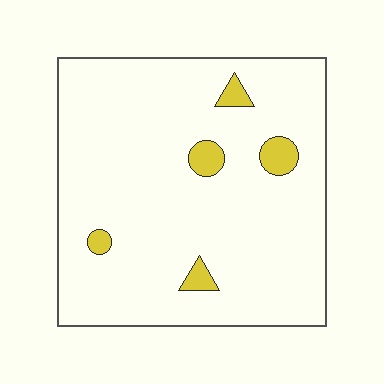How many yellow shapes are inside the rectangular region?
5.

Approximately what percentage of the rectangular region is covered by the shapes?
Approximately 5%.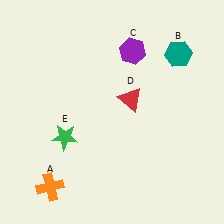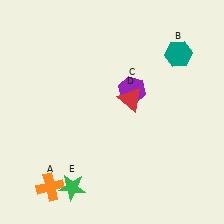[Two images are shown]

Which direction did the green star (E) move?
The green star (E) moved down.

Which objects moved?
The objects that moved are: the purple hexagon (C), the green star (E).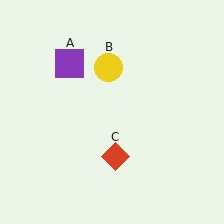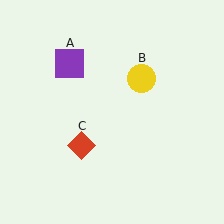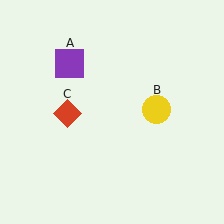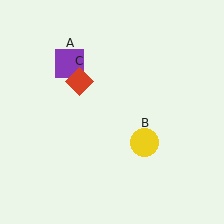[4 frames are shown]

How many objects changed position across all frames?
2 objects changed position: yellow circle (object B), red diamond (object C).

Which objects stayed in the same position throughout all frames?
Purple square (object A) remained stationary.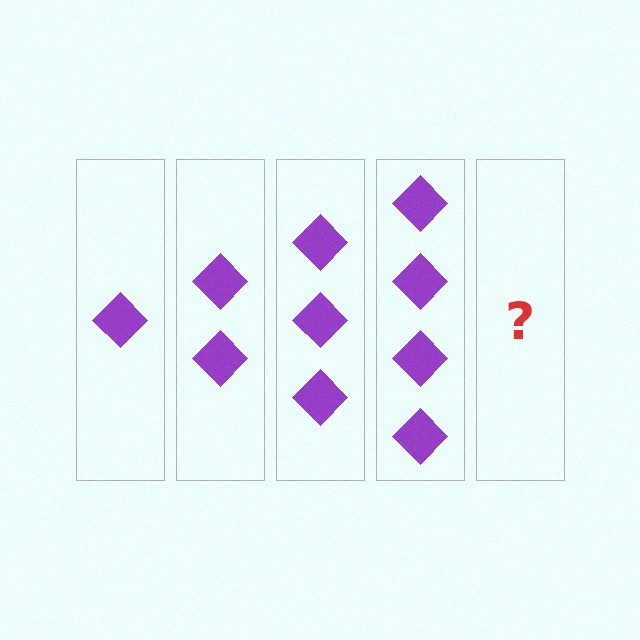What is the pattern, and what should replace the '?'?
The pattern is that each step adds one more diamond. The '?' should be 5 diamonds.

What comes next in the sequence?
The next element should be 5 diamonds.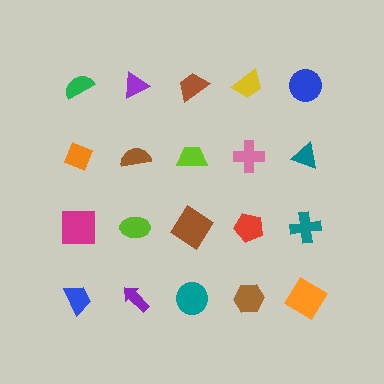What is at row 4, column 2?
A purple arrow.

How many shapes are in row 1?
5 shapes.